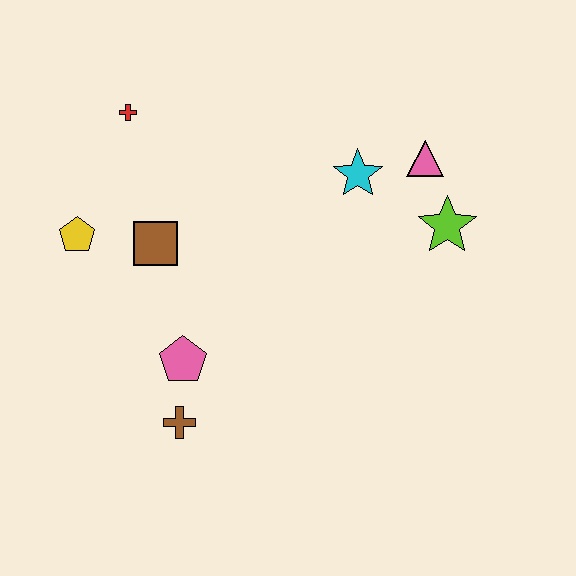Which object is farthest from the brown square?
The lime star is farthest from the brown square.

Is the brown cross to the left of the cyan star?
Yes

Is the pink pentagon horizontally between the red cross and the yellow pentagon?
No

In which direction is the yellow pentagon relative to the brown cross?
The yellow pentagon is above the brown cross.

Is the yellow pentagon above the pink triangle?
No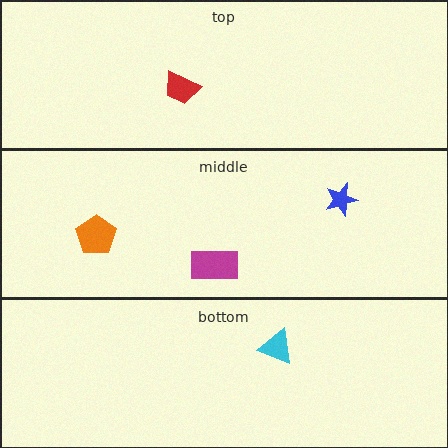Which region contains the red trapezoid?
The top region.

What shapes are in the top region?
The red trapezoid.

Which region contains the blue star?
The middle region.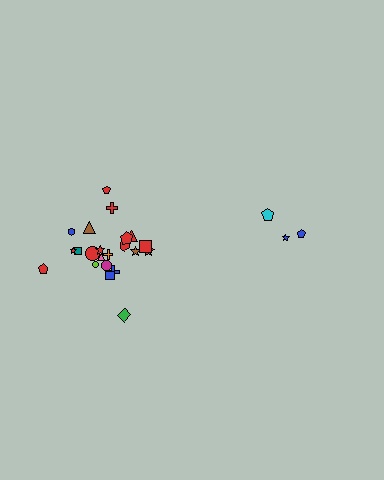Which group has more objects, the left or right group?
The left group.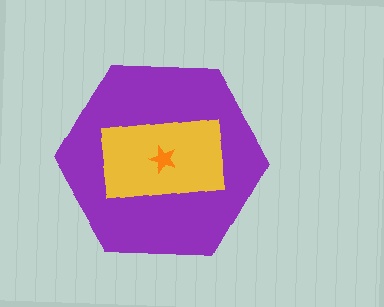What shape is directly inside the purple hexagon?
The yellow rectangle.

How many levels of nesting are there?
3.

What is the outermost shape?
The purple hexagon.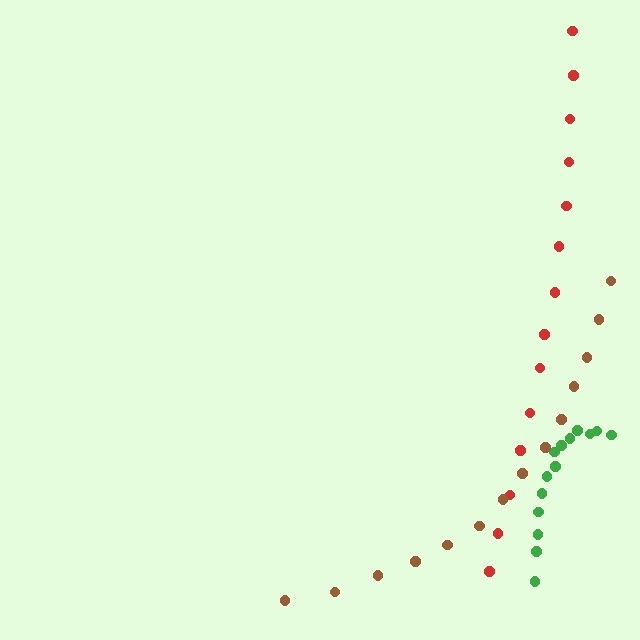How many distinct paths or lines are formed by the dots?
There are 3 distinct paths.